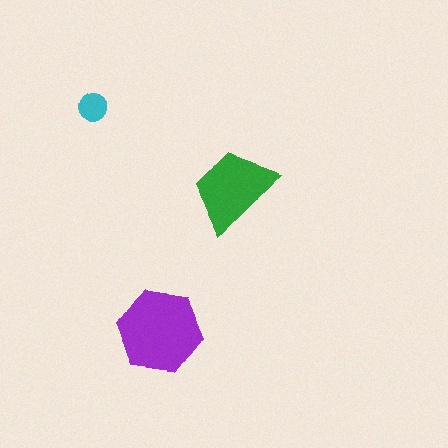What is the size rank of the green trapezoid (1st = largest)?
2nd.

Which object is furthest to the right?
The green trapezoid is rightmost.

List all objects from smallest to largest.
The cyan circle, the green trapezoid, the purple hexagon.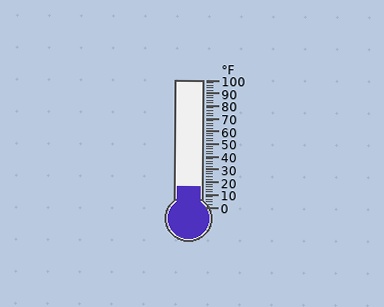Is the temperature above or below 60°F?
The temperature is below 60°F.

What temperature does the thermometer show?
The thermometer shows approximately 16°F.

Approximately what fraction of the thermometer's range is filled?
The thermometer is filled to approximately 15% of its range.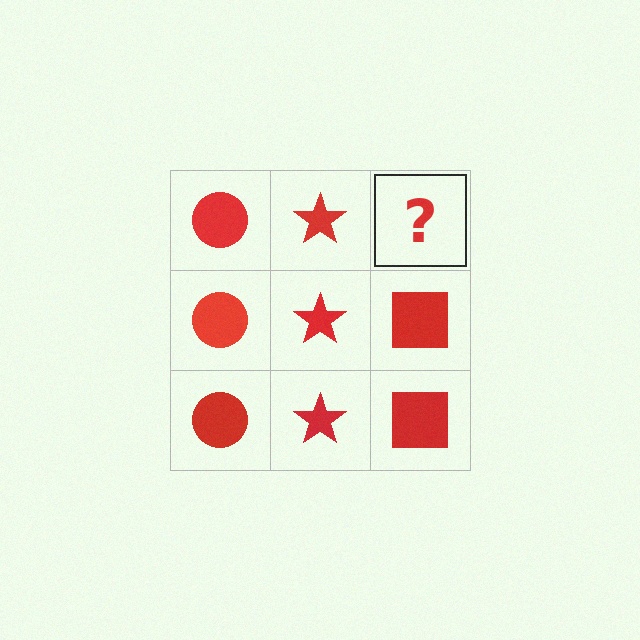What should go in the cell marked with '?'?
The missing cell should contain a red square.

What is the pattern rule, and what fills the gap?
The rule is that each column has a consistent shape. The gap should be filled with a red square.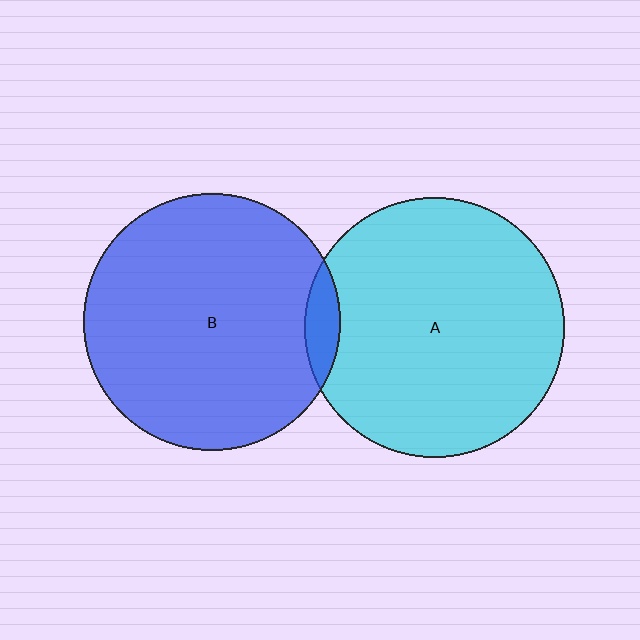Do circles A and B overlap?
Yes.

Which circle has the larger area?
Circle A (cyan).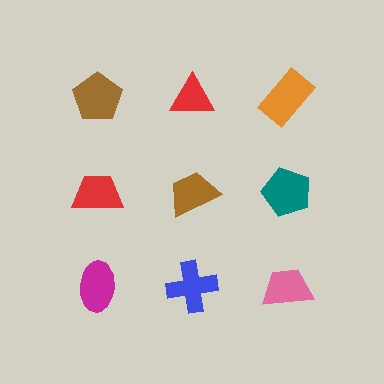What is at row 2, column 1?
A red trapezoid.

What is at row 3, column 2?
A blue cross.